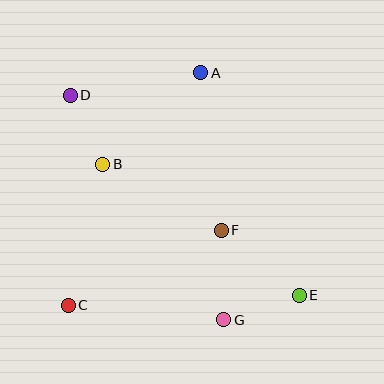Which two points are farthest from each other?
Points D and E are farthest from each other.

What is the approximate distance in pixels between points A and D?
The distance between A and D is approximately 133 pixels.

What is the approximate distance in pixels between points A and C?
The distance between A and C is approximately 268 pixels.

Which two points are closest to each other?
Points B and D are closest to each other.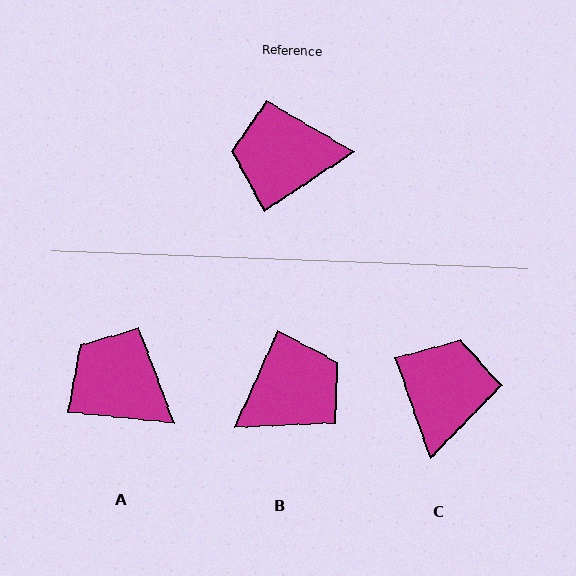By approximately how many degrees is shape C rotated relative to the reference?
Approximately 104 degrees clockwise.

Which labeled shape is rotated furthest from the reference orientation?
B, about 147 degrees away.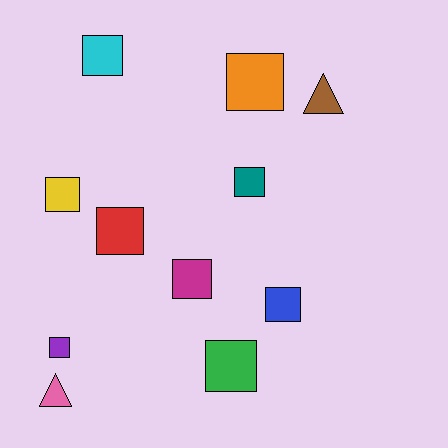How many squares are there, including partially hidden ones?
There are 9 squares.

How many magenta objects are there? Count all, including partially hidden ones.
There is 1 magenta object.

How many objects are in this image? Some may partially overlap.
There are 11 objects.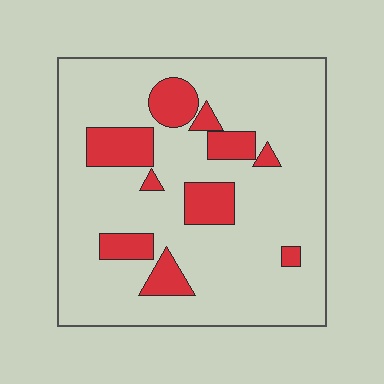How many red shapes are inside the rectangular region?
10.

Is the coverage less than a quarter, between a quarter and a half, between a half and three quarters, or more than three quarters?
Less than a quarter.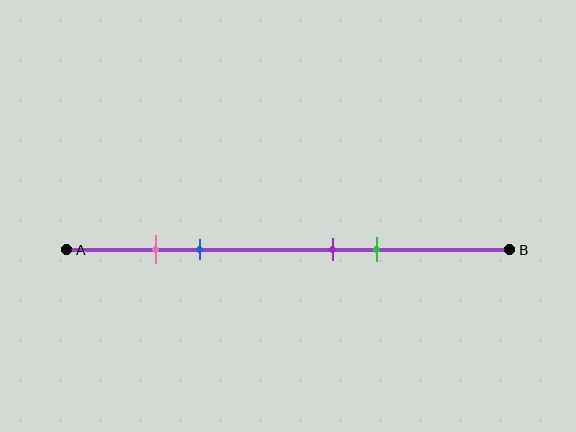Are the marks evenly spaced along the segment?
No, the marks are not evenly spaced.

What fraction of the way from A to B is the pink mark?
The pink mark is approximately 20% (0.2) of the way from A to B.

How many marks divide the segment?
There are 4 marks dividing the segment.